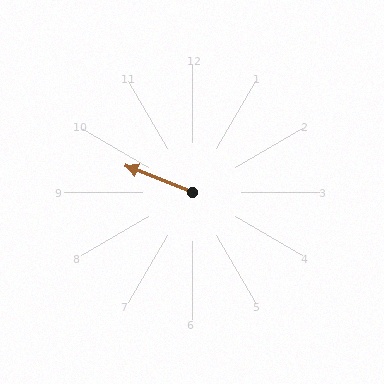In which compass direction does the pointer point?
West.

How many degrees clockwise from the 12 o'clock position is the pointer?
Approximately 292 degrees.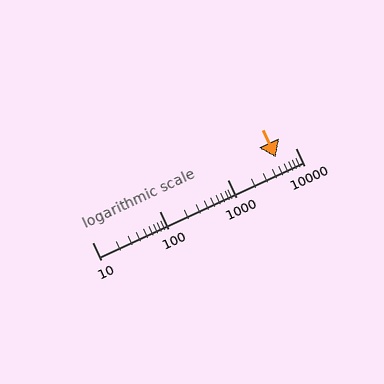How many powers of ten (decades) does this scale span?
The scale spans 3 decades, from 10 to 10000.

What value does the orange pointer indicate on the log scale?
The pointer indicates approximately 5200.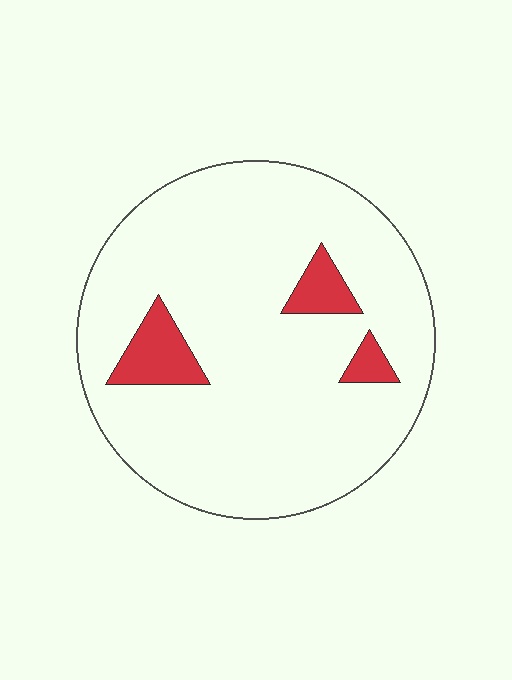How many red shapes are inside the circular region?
3.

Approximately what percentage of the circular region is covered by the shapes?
Approximately 10%.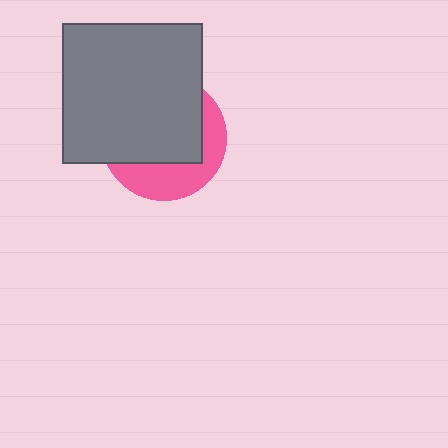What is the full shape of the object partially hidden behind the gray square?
The partially hidden object is a pink circle.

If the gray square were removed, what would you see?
You would see the complete pink circle.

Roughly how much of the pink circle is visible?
A small part of it is visible (roughly 36%).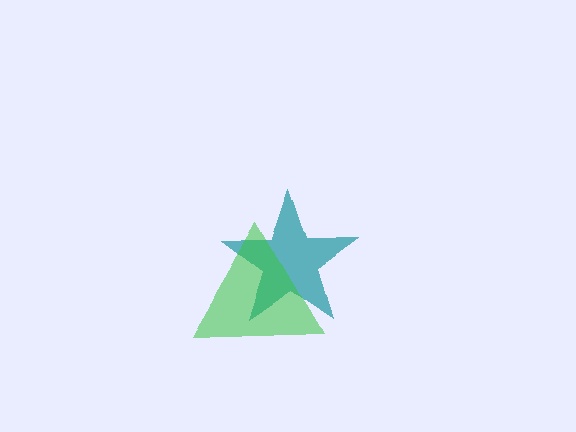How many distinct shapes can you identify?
There are 2 distinct shapes: a teal star, a green triangle.